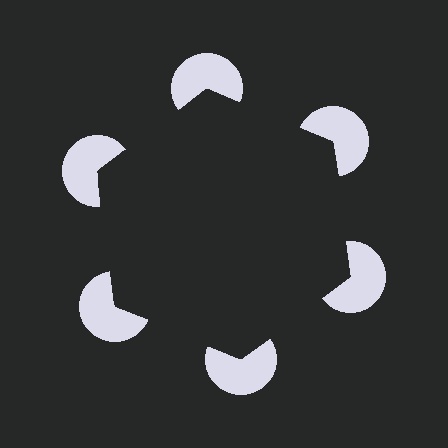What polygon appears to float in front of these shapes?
An illusory hexagon — its edges are inferred from the aligned wedge cuts in the pac-man discs, not physically drawn.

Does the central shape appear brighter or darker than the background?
It typically appears slightly darker than the background, even though no actual brightness change is drawn.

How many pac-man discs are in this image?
There are 6 — one at each vertex of the illusory hexagon.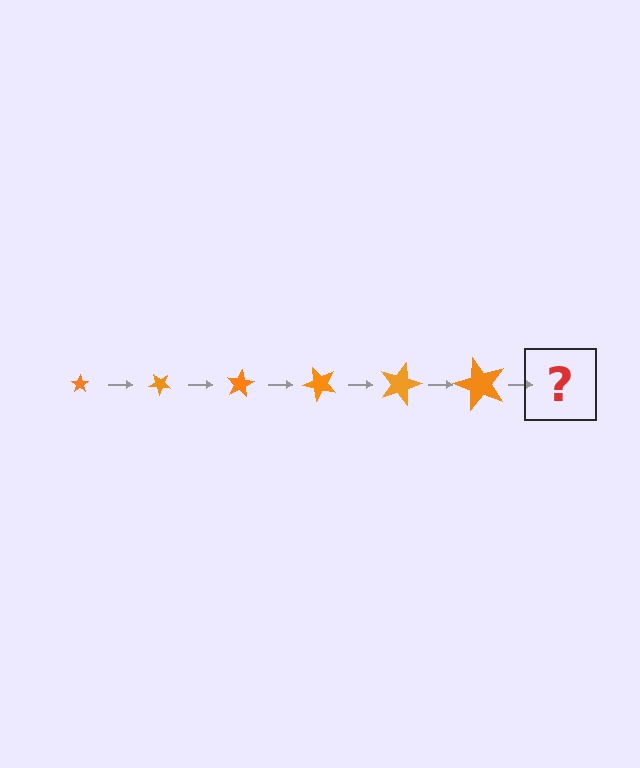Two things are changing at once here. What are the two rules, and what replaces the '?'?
The two rules are that the star grows larger each step and it rotates 40 degrees each step. The '?' should be a star, larger than the previous one and rotated 240 degrees from the start.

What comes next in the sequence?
The next element should be a star, larger than the previous one and rotated 240 degrees from the start.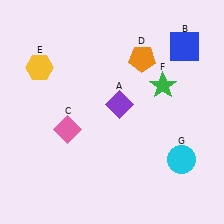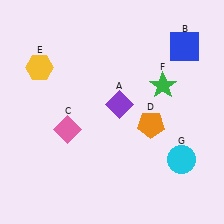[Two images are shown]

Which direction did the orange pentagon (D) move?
The orange pentagon (D) moved down.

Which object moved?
The orange pentagon (D) moved down.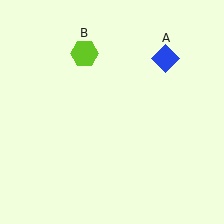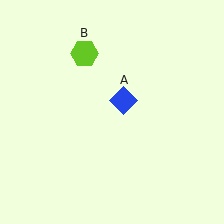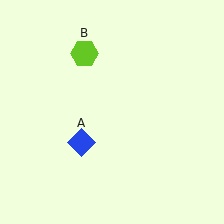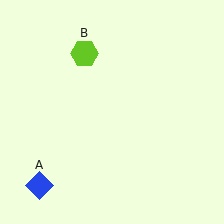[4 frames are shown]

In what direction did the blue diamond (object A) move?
The blue diamond (object A) moved down and to the left.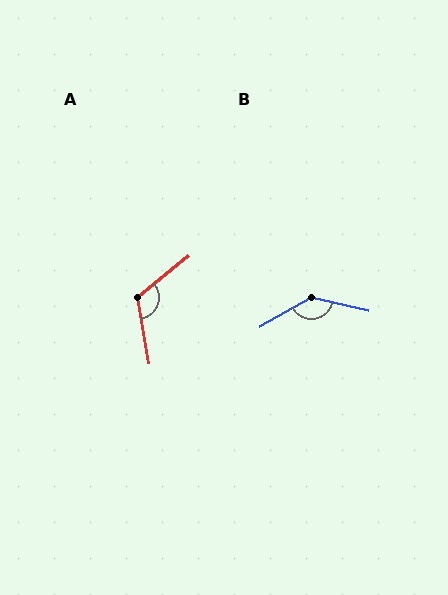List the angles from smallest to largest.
A (120°), B (138°).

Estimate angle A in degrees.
Approximately 120 degrees.